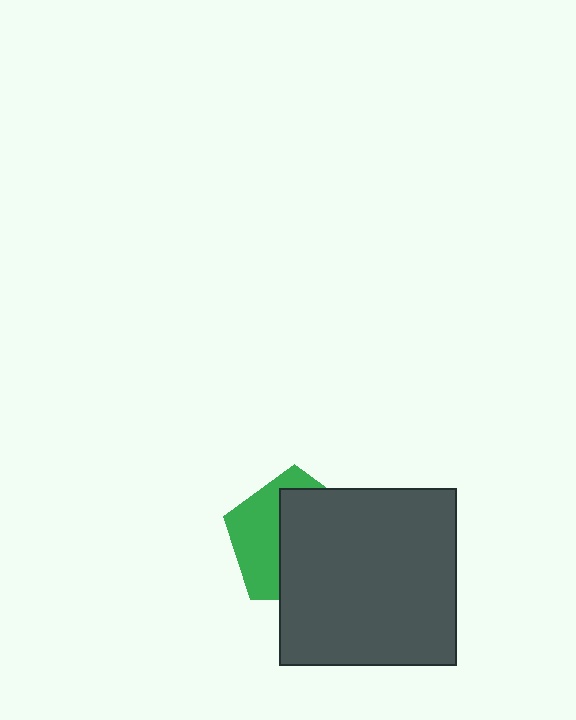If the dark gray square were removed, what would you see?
You would see the complete green pentagon.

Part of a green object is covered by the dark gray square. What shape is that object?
It is a pentagon.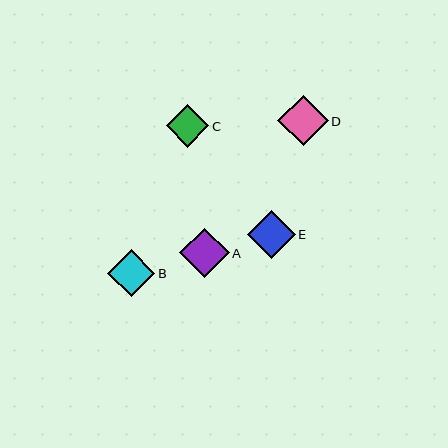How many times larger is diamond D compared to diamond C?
Diamond D is approximately 1.2 times the size of diamond C.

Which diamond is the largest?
Diamond D is the largest with a size of approximately 50 pixels.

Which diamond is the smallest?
Diamond C is the smallest with a size of approximately 43 pixels.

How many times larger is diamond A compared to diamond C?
Diamond A is approximately 1.2 times the size of diamond C.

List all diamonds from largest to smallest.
From largest to smallest: D, A, E, B, C.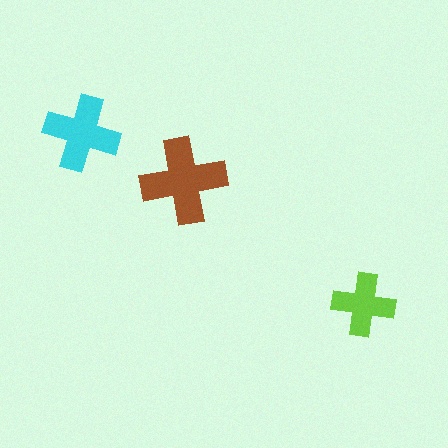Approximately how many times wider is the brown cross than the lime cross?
About 1.5 times wider.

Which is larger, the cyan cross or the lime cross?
The cyan one.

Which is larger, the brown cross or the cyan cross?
The brown one.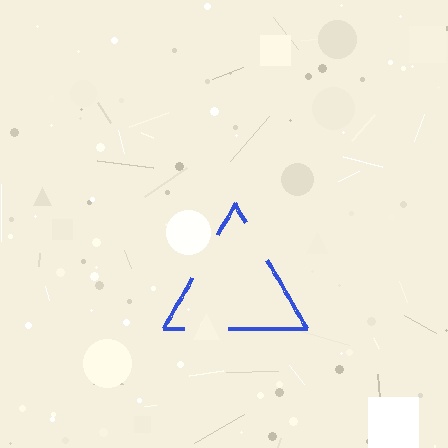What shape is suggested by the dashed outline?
The dashed outline suggests a triangle.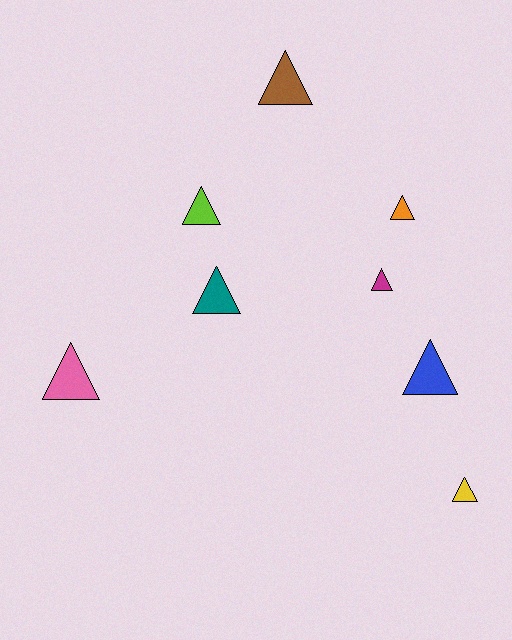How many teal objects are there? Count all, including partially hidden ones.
There is 1 teal object.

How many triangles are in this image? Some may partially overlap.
There are 8 triangles.